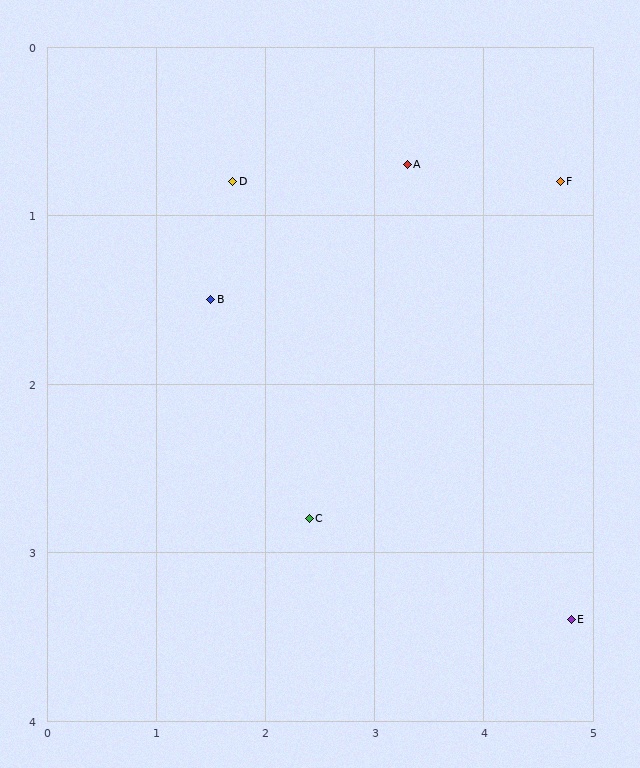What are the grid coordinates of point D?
Point D is at approximately (1.7, 0.8).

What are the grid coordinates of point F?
Point F is at approximately (4.7, 0.8).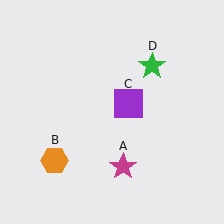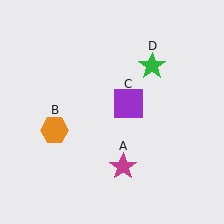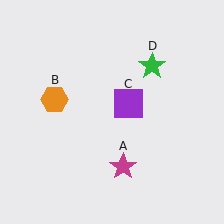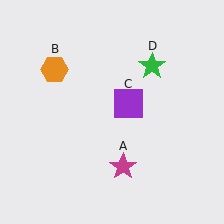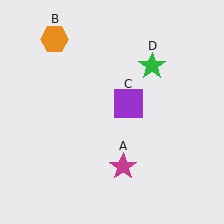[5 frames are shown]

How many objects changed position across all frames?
1 object changed position: orange hexagon (object B).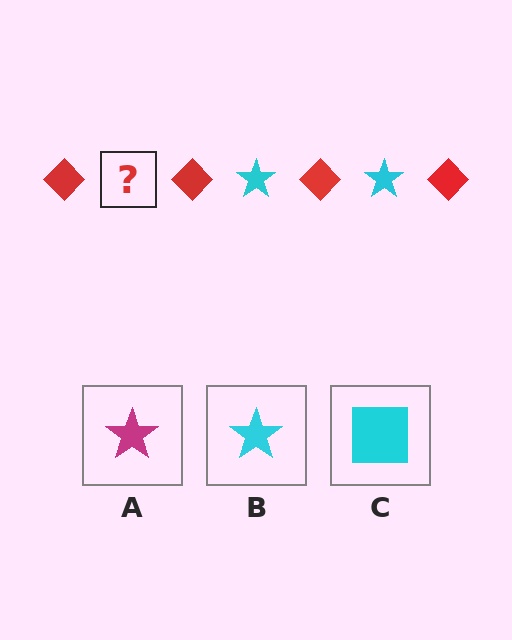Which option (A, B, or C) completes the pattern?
B.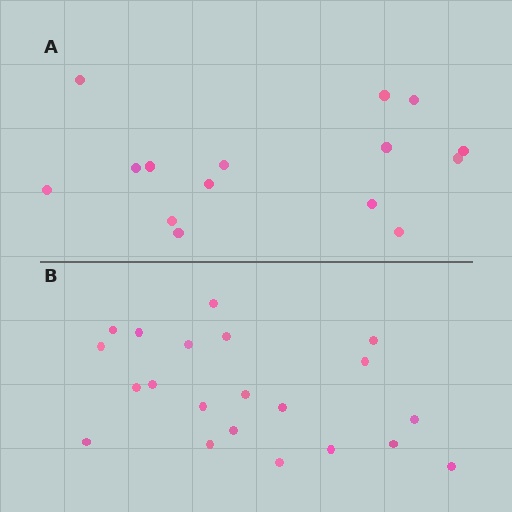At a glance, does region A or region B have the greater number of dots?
Region B (the bottom region) has more dots.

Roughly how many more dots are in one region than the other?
Region B has about 6 more dots than region A.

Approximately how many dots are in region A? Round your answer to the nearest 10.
About 20 dots. (The exact count is 15, which rounds to 20.)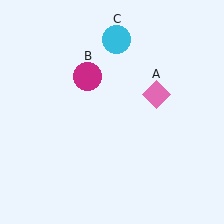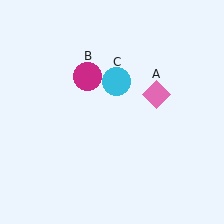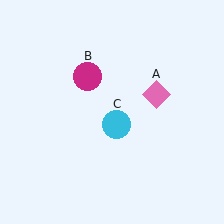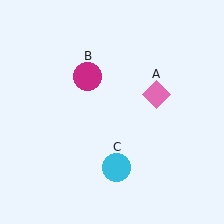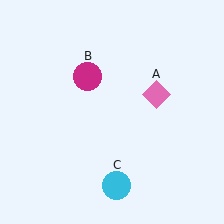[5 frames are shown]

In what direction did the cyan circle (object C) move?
The cyan circle (object C) moved down.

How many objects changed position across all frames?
1 object changed position: cyan circle (object C).